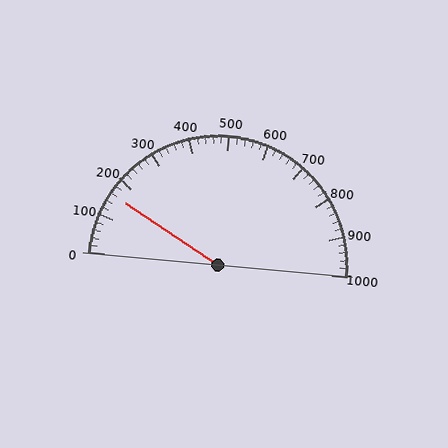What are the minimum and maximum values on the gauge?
The gauge ranges from 0 to 1000.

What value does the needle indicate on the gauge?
The needle indicates approximately 160.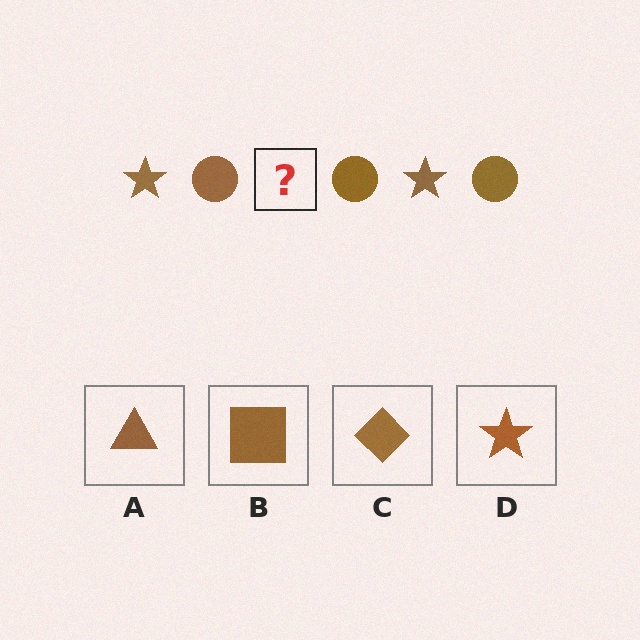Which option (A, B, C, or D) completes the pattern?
D.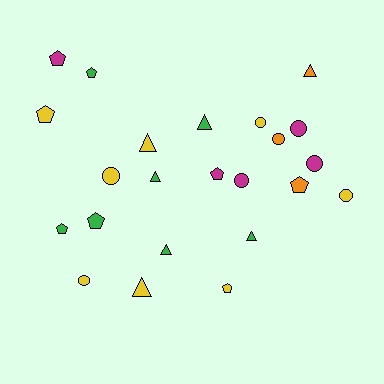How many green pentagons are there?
There are 3 green pentagons.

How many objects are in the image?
There are 23 objects.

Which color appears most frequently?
Yellow, with 8 objects.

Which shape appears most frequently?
Circle, with 8 objects.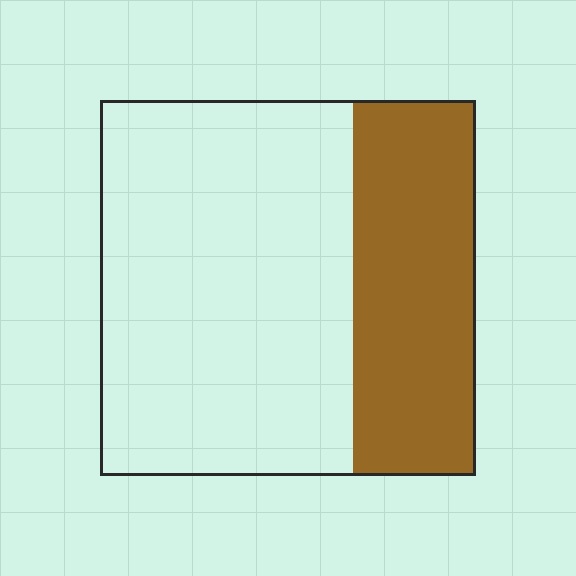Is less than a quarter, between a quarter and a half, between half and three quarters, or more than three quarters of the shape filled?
Between a quarter and a half.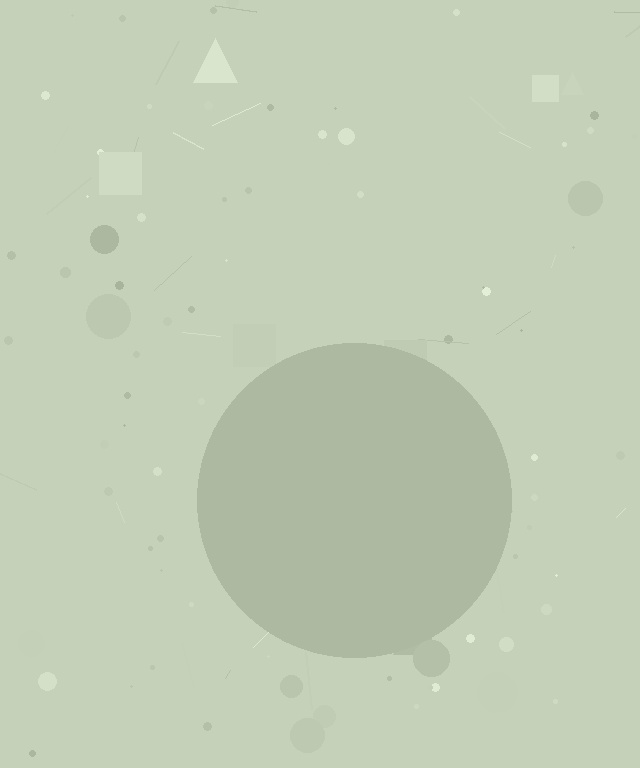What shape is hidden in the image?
A circle is hidden in the image.